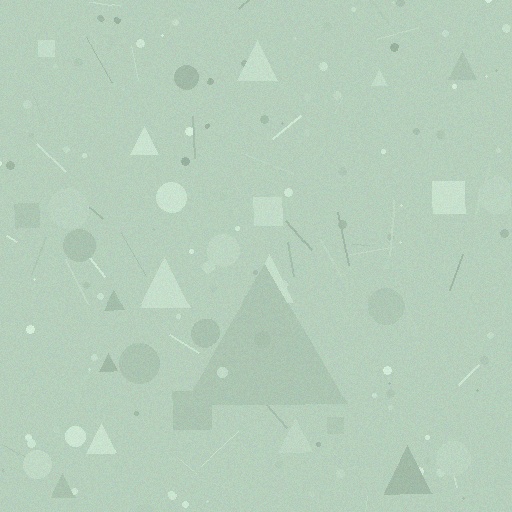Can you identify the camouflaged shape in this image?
The camouflaged shape is a triangle.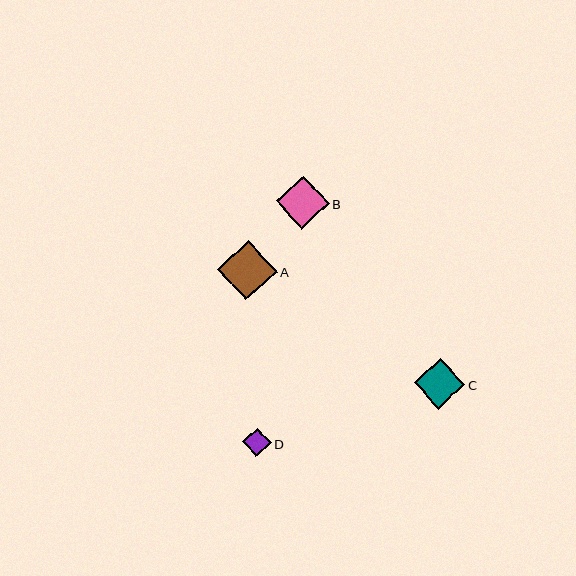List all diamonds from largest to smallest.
From largest to smallest: A, B, C, D.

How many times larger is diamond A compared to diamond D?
Diamond A is approximately 2.1 times the size of diamond D.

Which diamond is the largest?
Diamond A is the largest with a size of approximately 60 pixels.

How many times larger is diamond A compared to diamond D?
Diamond A is approximately 2.1 times the size of diamond D.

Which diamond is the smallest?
Diamond D is the smallest with a size of approximately 29 pixels.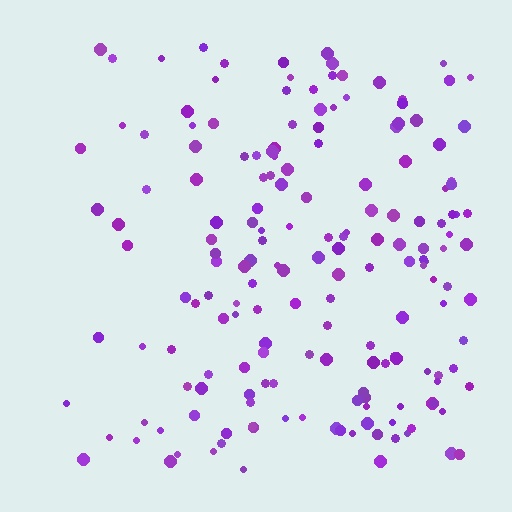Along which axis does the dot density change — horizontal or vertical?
Horizontal.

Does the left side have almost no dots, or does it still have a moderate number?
Still a moderate number, just noticeably fewer than the right.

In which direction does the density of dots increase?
From left to right, with the right side densest.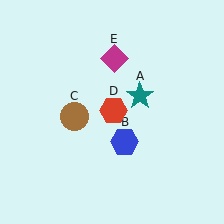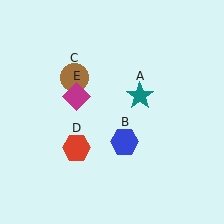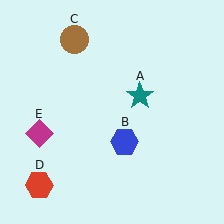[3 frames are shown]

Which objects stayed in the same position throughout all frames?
Teal star (object A) and blue hexagon (object B) remained stationary.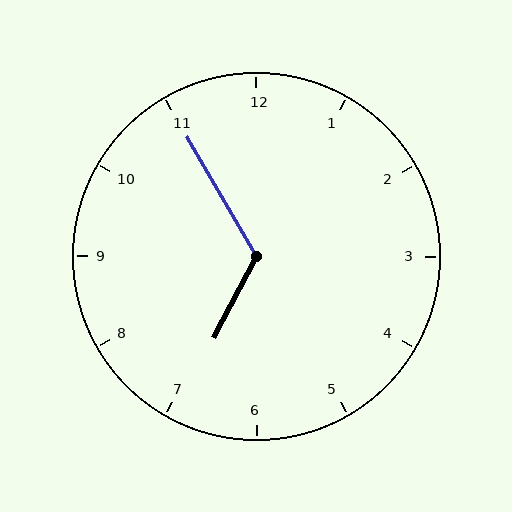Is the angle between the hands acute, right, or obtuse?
It is obtuse.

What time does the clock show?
6:55.